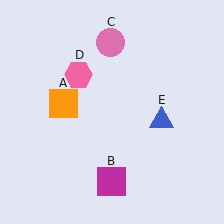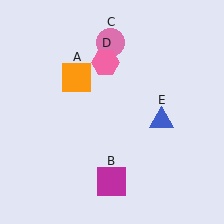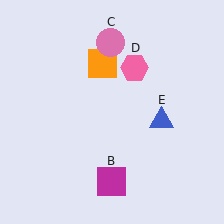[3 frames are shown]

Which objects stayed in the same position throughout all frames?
Magenta square (object B) and pink circle (object C) and blue triangle (object E) remained stationary.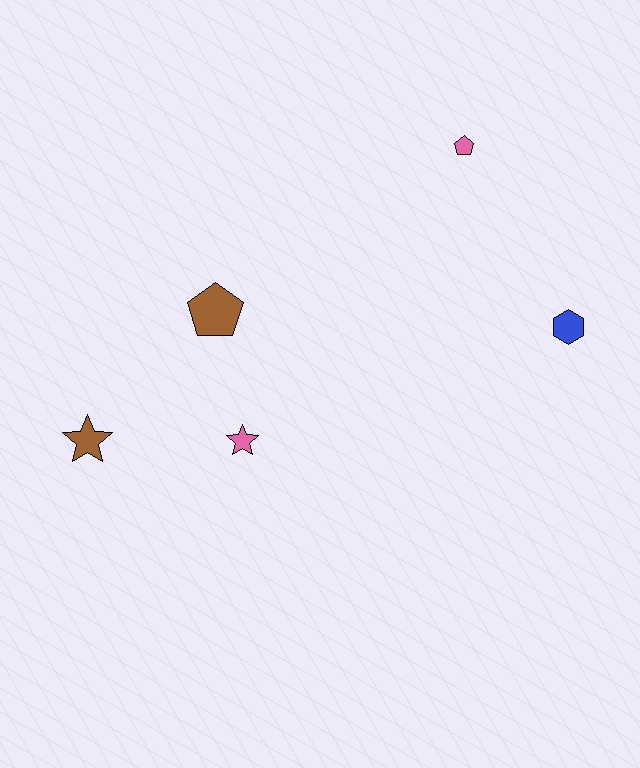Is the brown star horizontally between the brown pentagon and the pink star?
No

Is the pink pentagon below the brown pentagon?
No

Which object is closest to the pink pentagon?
The blue hexagon is closest to the pink pentagon.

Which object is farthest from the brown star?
The blue hexagon is farthest from the brown star.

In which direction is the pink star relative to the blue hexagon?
The pink star is to the left of the blue hexagon.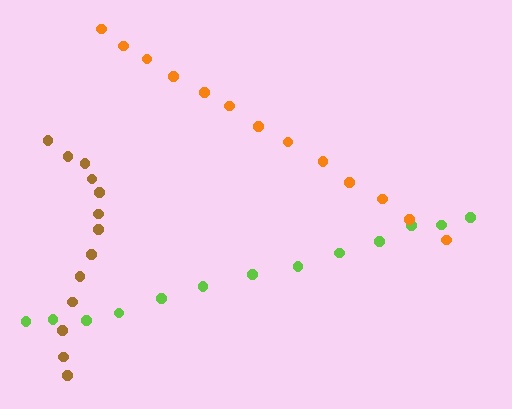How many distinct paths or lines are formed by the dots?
There are 3 distinct paths.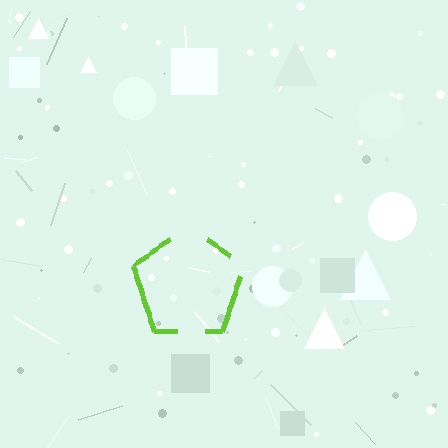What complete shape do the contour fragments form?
The contour fragments form a pentagon.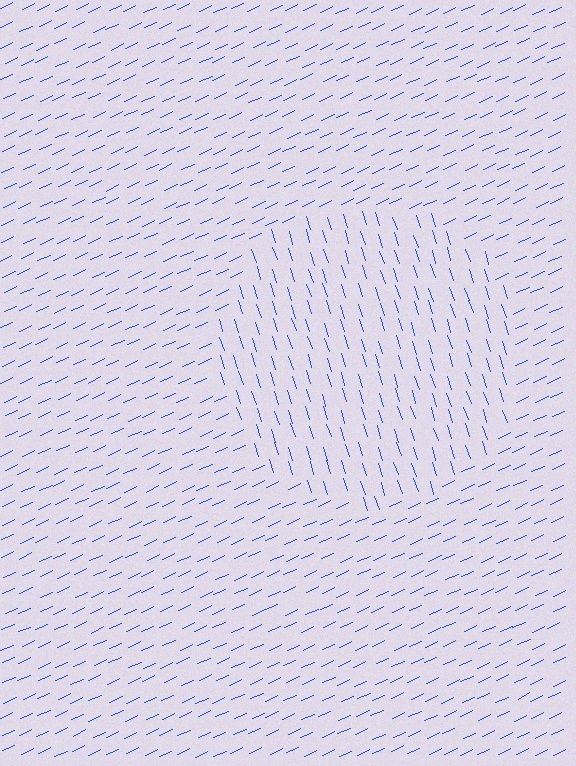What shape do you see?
I see a circle.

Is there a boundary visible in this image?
Yes, there is a texture boundary formed by a change in line orientation.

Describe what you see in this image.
The image is filled with small blue line segments. A circle region in the image has lines oriented differently from the surrounding lines, creating a visible texture boundary.